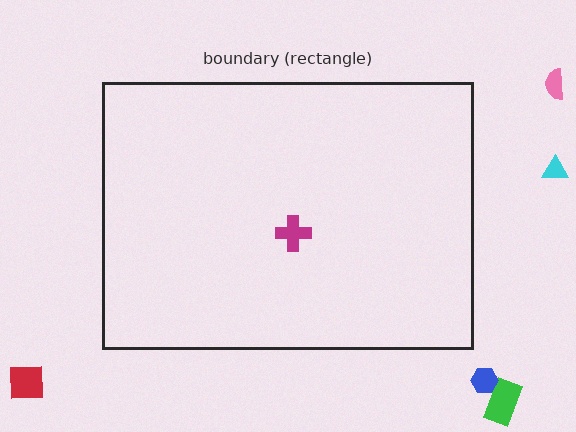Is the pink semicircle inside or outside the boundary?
Outside.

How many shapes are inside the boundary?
1 inside, 5 outside.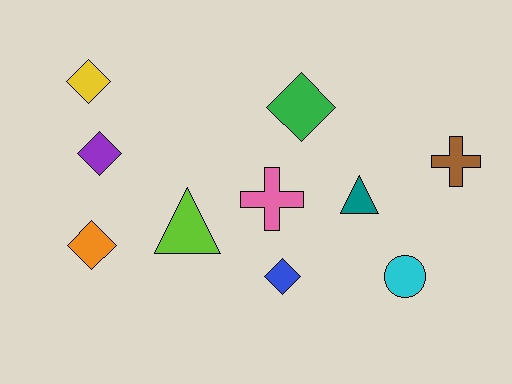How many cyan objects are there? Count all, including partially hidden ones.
There is 1 cyan object.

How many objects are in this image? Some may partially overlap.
There are 10 objects.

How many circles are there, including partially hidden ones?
There is 1 circle.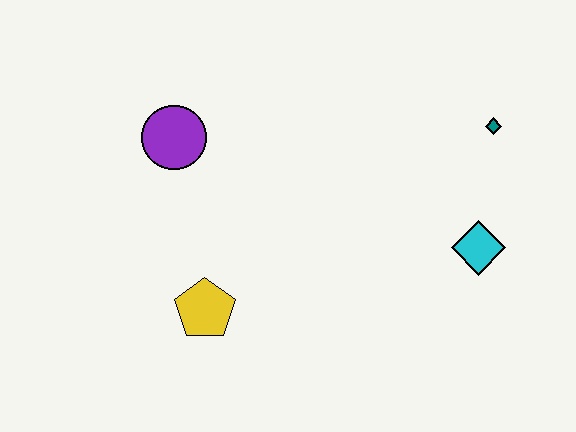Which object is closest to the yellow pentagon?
The purple circle is closest to the yellow pentagon.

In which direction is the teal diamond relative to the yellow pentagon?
The teal diamond is to the right of the yellow pentagon.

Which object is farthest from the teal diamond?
The yellow pentagon is farthest from the teal diamond.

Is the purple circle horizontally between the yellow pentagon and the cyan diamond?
No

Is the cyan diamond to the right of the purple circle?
Yes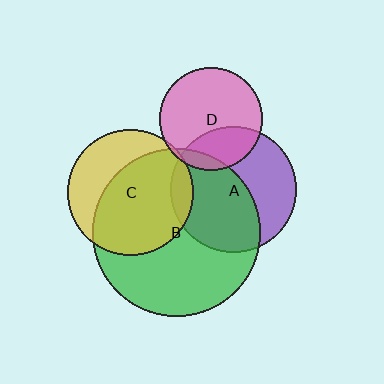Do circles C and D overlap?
Yes.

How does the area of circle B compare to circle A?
Approximately 1.8 times.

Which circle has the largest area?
Circle B (green).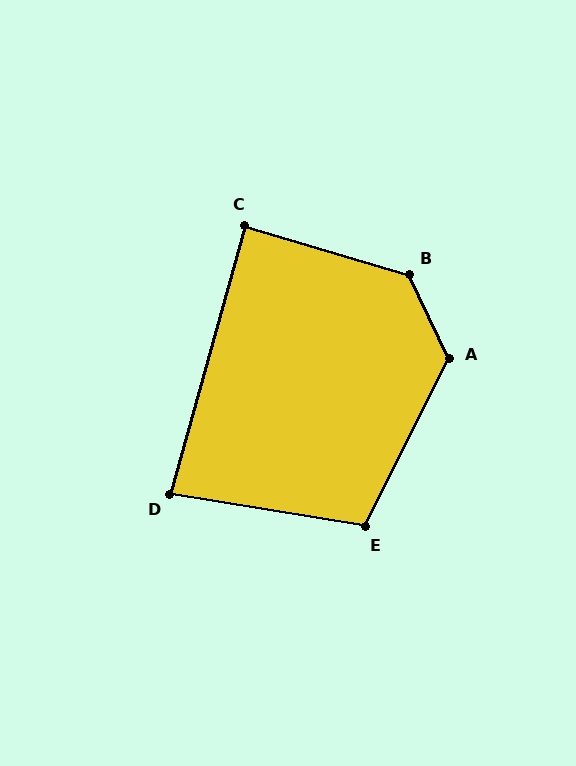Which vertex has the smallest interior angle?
D, at approximately 83 degrees.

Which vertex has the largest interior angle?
B, at approximately 132 degrees.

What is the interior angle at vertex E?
Approximately 107 degrees (obtuse).